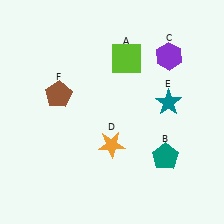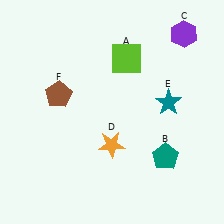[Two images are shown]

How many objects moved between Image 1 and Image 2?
1 object moved between the two images.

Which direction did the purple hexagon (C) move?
The purple hexagon (C) moved up.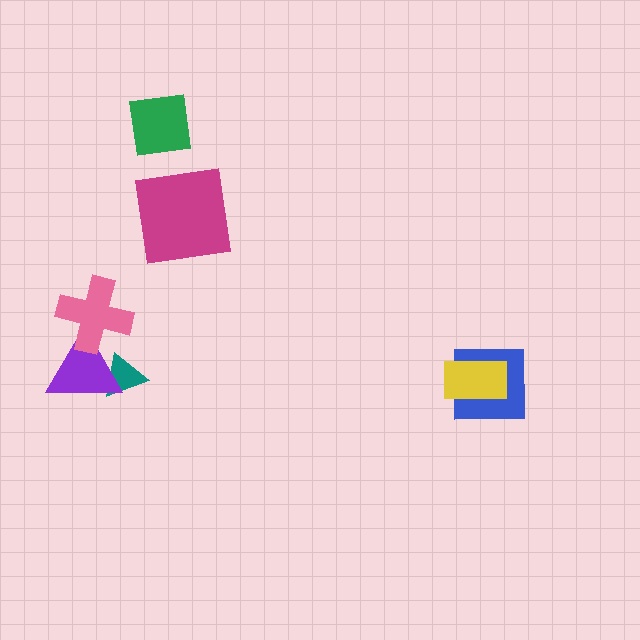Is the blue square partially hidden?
Yes, it is partially covered by another shape.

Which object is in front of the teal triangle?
The purple triangle is in front of the teal triangle.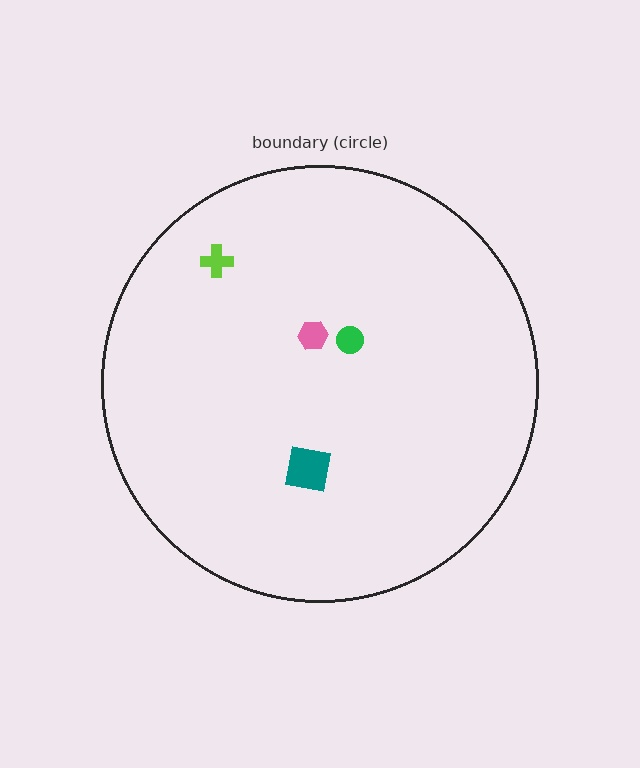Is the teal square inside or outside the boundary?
Inside.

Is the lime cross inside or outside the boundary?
Inside.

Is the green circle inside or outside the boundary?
Inside.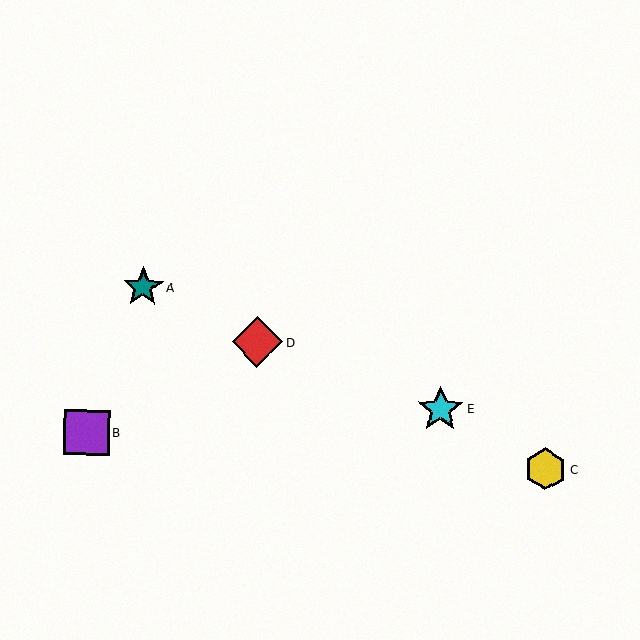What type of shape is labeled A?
Shape A is a teal star.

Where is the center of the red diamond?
The center of the red diamond is at (257, 342).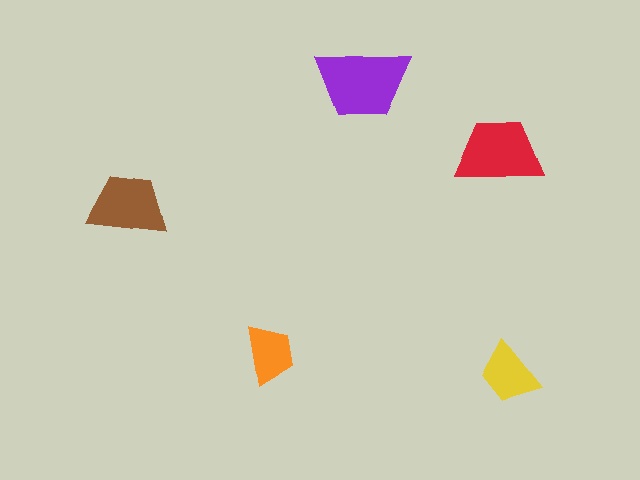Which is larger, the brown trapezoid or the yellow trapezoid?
The brown one.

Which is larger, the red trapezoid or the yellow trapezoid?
The red one.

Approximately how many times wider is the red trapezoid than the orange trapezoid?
About 1.5 times wider.